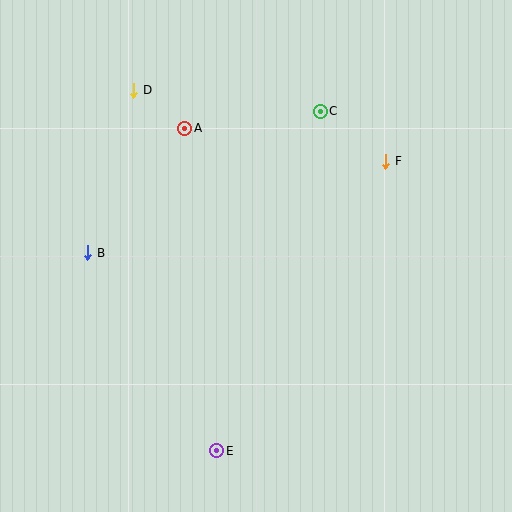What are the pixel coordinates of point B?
Point B is at (88, 253).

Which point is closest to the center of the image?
Point A at (185, 128) is closest to the center.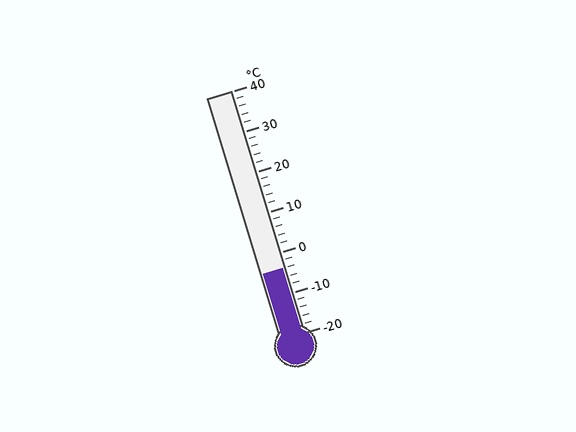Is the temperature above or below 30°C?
The temperature is below 30°C.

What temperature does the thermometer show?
The thermometer shows approximately -4°C.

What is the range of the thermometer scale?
The thermometer scale ranges from -20°C to 40°C.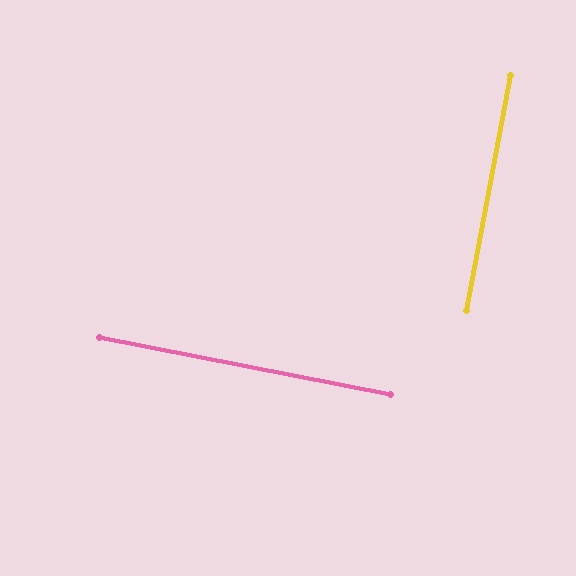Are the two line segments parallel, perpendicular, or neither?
Perpendicular — they meet at approximately 89°.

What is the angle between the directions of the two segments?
Approximately 89 degrees.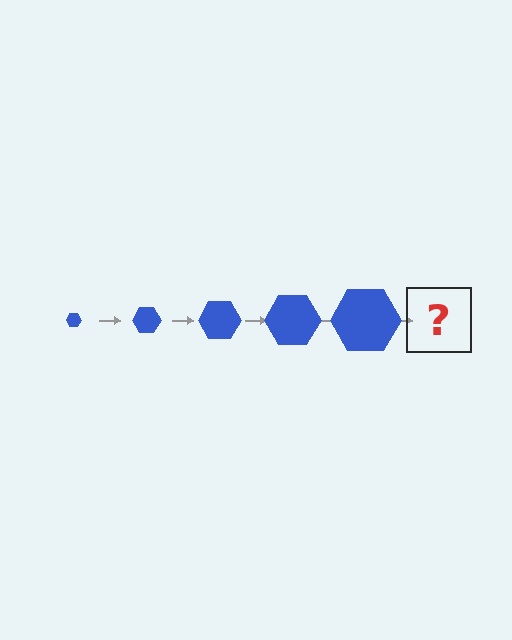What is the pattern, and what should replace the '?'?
The pattern is that the hexagon gets progressively larger each step. The '?' should be a blue hexagon, larger than the previous one.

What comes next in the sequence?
The next element should be a blue hexagon, larger than the previous one.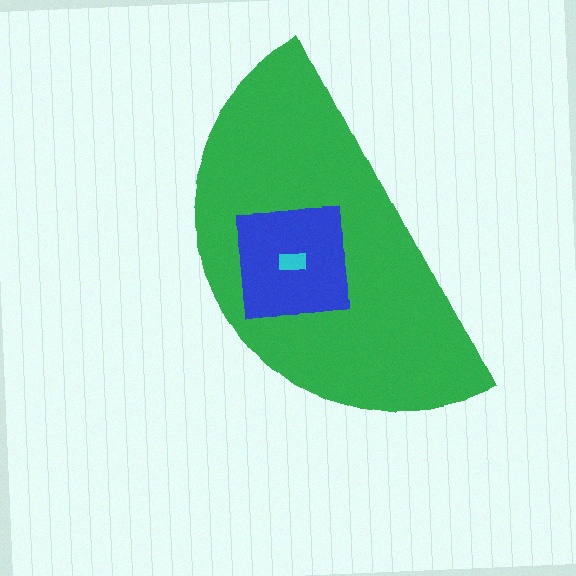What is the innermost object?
The cyan rectangle.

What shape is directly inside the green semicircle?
The blue square.